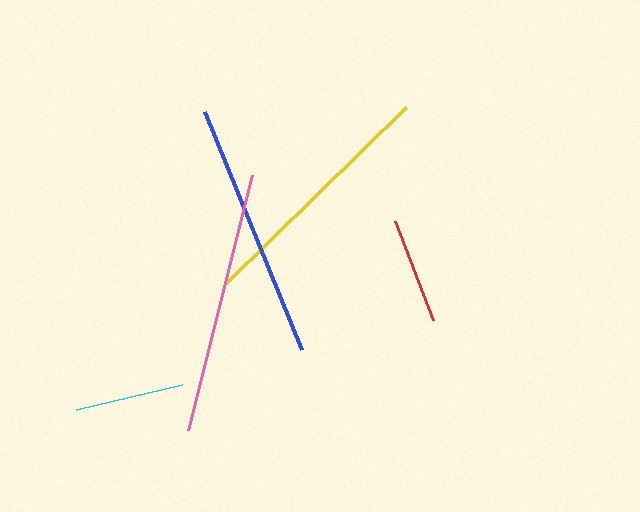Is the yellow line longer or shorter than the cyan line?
The yellow line is longer than the cyan line.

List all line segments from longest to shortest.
From longest to shortest: pink, blue, yellow, cyan, red.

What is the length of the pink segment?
The pink segment is approximately 263 pixels long.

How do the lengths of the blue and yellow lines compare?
The blue and yellow lines are approximately the same length.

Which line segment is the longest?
The pink line is the longest at approximately 263 pixels.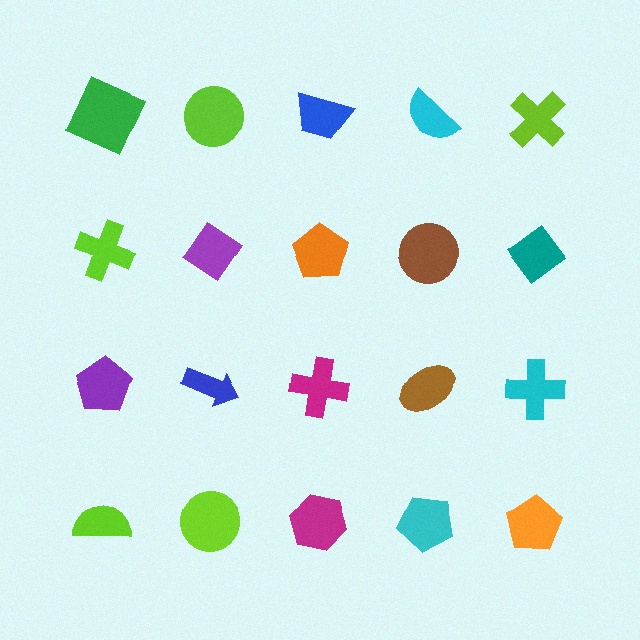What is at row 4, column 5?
An orange pentagon.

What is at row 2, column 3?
An orange pentagon.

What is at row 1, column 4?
A cyan semicircle.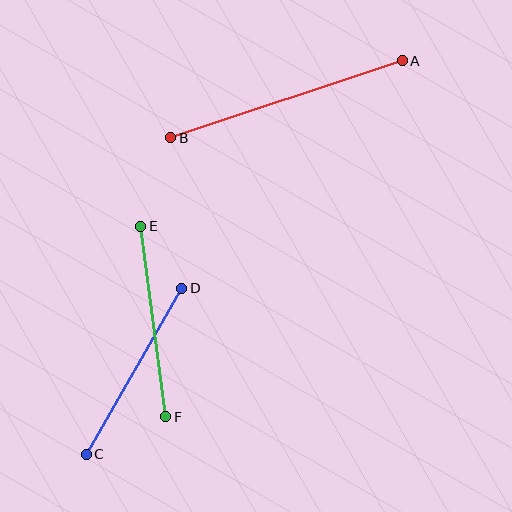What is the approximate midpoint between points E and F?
The midpoint is at approximately (153, 322) pixels.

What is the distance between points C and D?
The distance is approximately 192 pixels.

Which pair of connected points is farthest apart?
Points A and B are farthest apart.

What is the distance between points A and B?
The distance is approximately 244 pixels.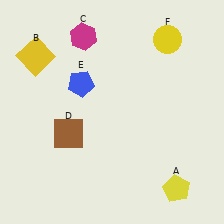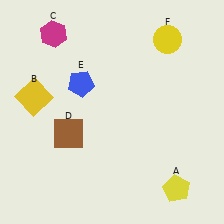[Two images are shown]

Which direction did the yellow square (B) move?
The yellow square (B) moved down.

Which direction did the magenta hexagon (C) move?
The magenta hexagon (C) moved left.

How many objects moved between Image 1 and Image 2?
2 objects moved between the two images.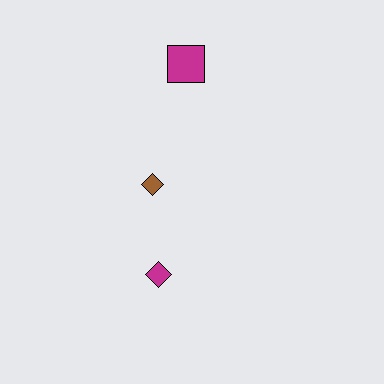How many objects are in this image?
There are 3 objects.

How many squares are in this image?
There is 1 square.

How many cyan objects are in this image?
There are no cyan objects.